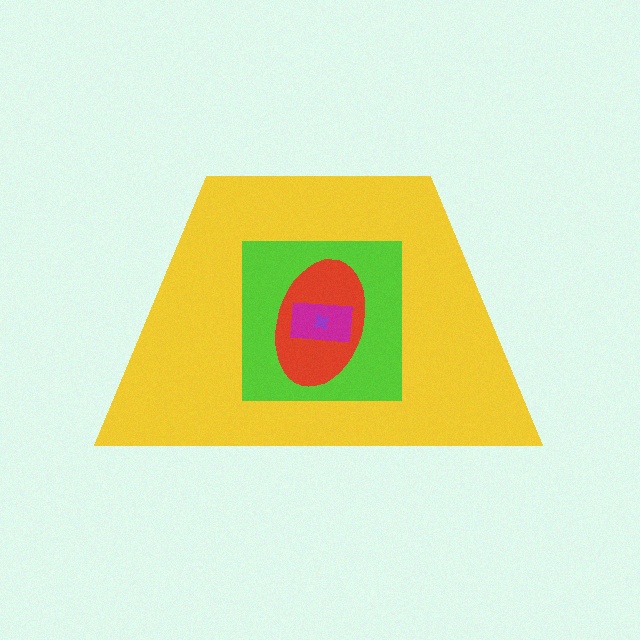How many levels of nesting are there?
5.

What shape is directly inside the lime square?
The red ellipse.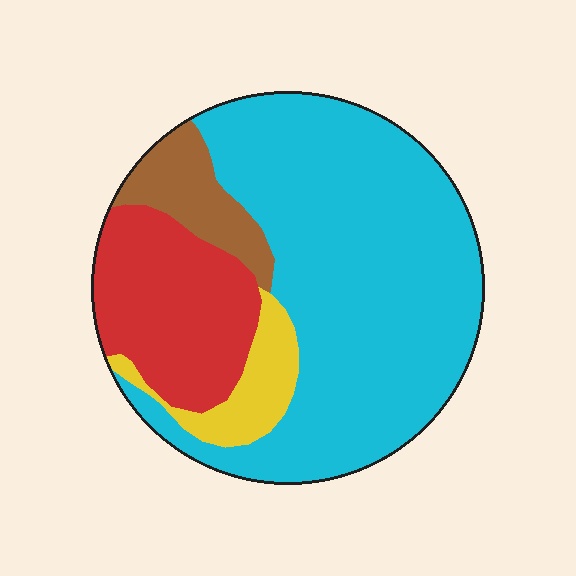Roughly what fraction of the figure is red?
Red covers 21% of the figure.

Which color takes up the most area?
Cyan, at roughly 65%.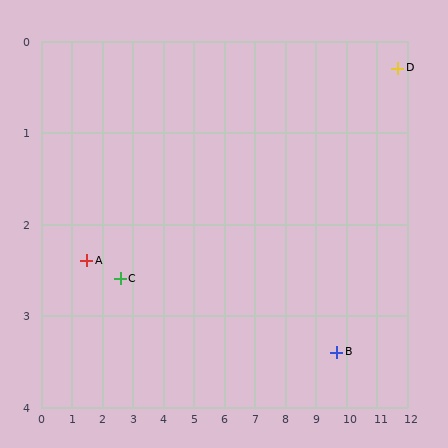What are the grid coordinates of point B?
Point B is at approximately (9.7, 3.4).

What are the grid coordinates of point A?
Point A is at approximately (1.5, 2.4).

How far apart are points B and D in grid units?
Points B and D are about 3.7 grid units apart.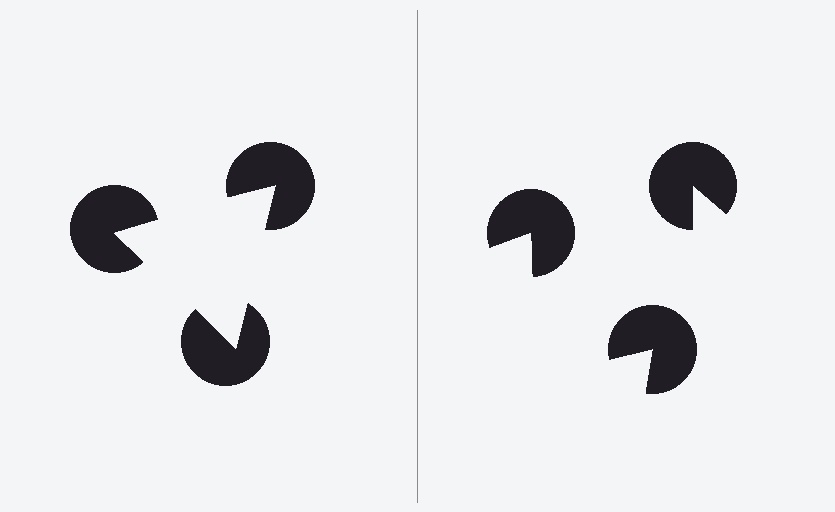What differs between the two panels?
The pac-man discs are positioned identically on both sides; only the wedge orientations differ. On the left they align to a triangle; on the right they are misaligned.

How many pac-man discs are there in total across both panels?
6 — 3 on each side.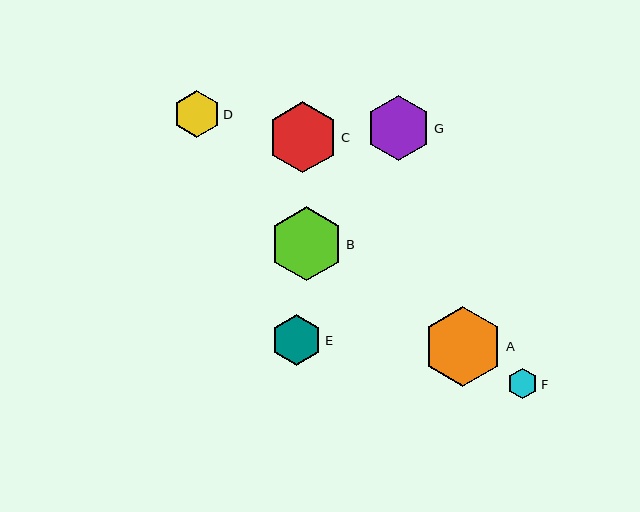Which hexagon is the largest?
Hexagon A is the largest with a size of approximately 80 pixels.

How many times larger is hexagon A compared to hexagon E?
Hexagon A is approximately 1.6 times the size of hexagon E.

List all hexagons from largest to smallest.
From largest to smallest: A, B, C, G, E, D, F.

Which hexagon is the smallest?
Hexagon F is the smallest with a size of approximately 30 pixels.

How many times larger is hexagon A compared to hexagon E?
Hexagon A is approximately 1.6 times the size of hexagon E.